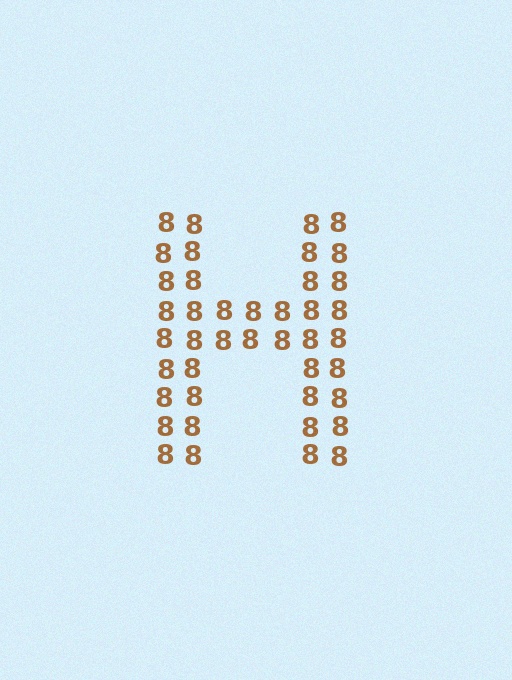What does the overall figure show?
The overall figure shows the letter H.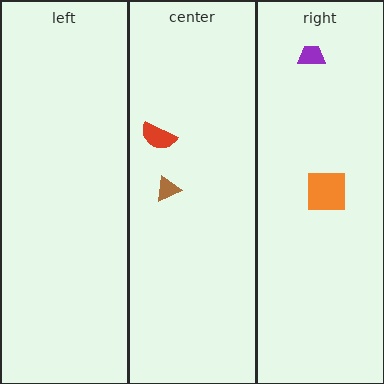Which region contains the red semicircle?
The center region.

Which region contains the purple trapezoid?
The right region.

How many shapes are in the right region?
2.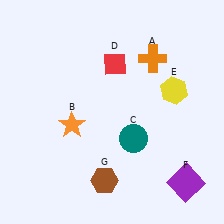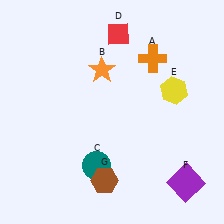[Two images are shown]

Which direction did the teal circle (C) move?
The teal circle (C) moved left.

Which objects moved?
The objects that moved are: the orange star (B), the teal circle (C), the red diamond (D).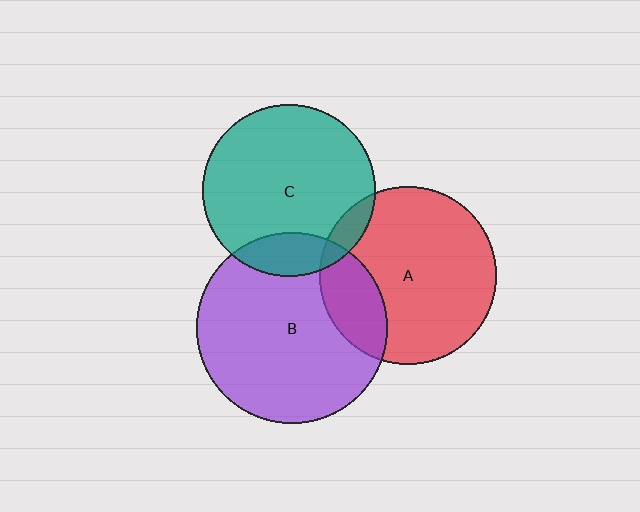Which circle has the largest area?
Circle B (purple).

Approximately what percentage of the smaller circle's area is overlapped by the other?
Approximately 10%.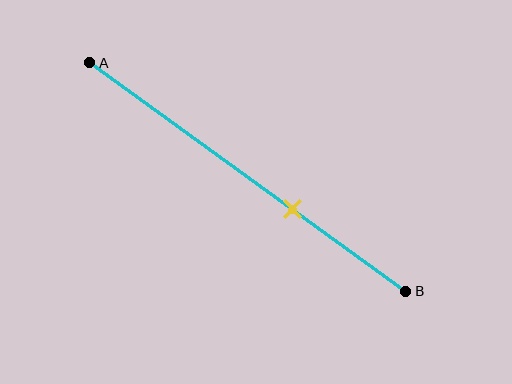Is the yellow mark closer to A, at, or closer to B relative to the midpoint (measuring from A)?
The yellow mark is closer to point B than the midpoint of segment AB.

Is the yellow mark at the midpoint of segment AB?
No, the mark is at about 65% from A, not at the 50% midpoint.